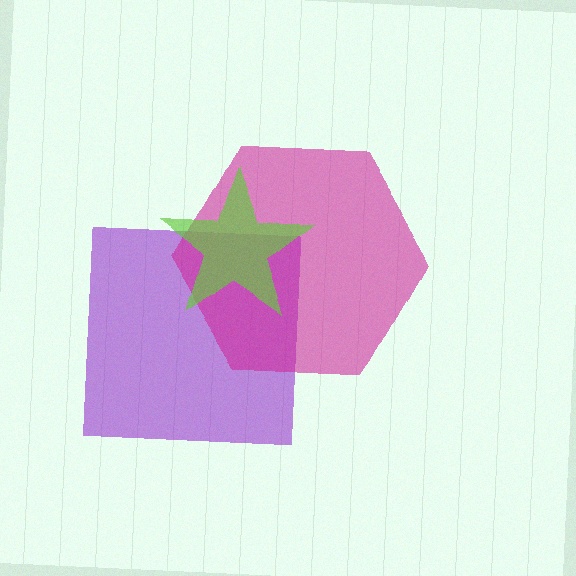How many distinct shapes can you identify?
There are 3 distinct shapes: a purple square, a magenta hexagon, a lime star.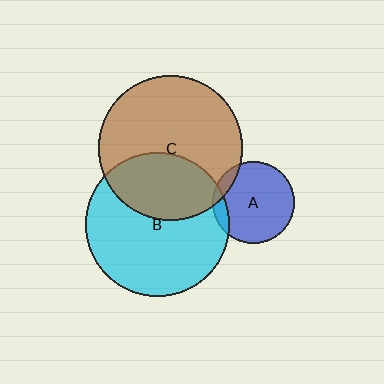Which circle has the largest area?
Circle C (brown).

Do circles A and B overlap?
Yes.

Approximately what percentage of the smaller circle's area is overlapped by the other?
Approximately 10%.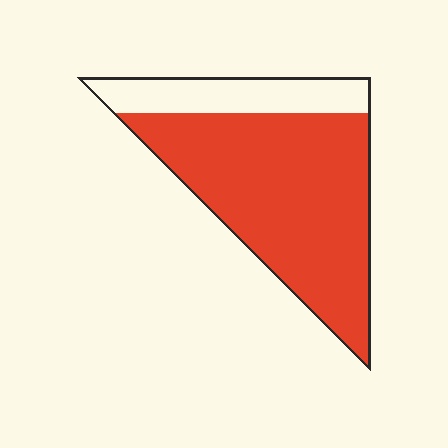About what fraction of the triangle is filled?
About three quarters (3/4).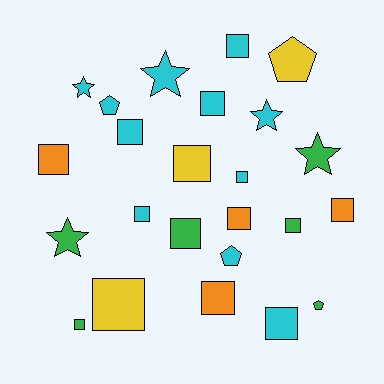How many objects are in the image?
There are 24 objects.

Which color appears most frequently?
Cyan, with 11 objects.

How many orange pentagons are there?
There are no orange pentagons.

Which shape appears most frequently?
Square, with 15 objects.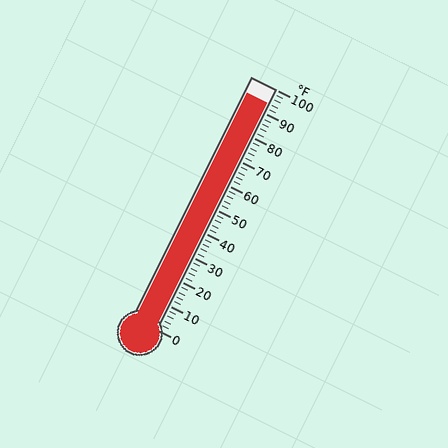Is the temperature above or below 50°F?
The temperature is above 50°F.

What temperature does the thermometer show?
The thermometer shows approximately 94°F.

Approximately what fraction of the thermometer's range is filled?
The thermometer is filled to approximately 95% of its range.